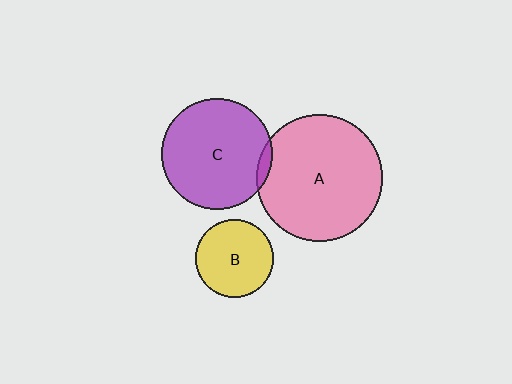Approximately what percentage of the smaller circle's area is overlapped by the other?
Approximately 5%.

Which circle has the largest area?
Circle A (pink).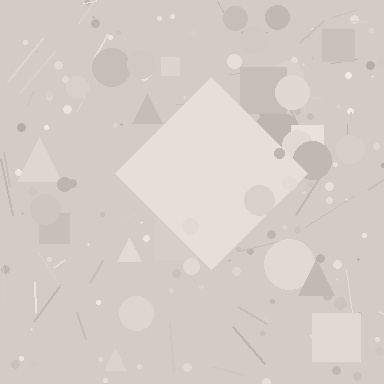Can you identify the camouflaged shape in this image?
The camouflaged shape is a diamond.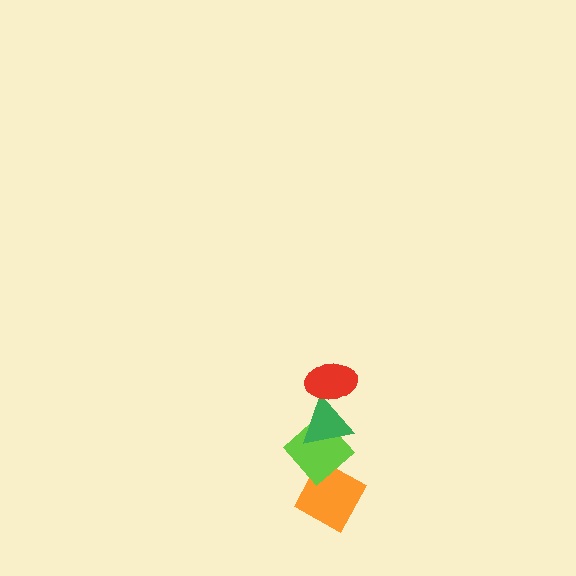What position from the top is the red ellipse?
The red ellipse is 1st from the top.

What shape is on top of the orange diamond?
The lime diamond is on top of the orange diamond.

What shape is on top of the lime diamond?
The green triangle is on top of the lime diamond.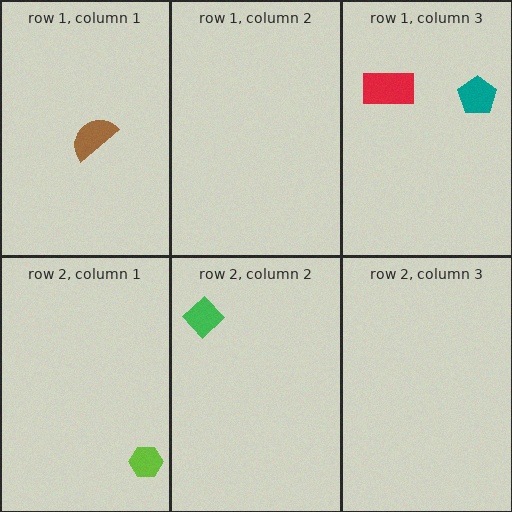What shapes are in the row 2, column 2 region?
The green diamond.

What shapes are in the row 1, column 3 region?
The teal pentagon, the red rectangle.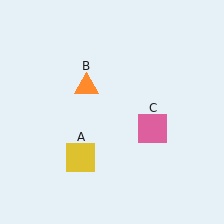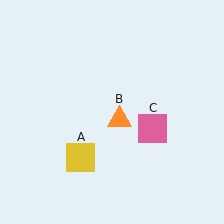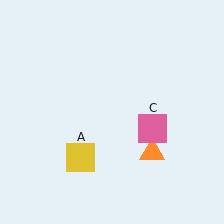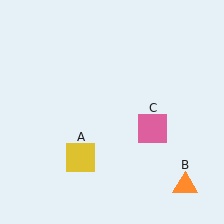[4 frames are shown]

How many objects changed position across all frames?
1 object changed position: orange triangle (object B).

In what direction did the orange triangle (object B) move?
The orange triangle (object B) moved down and to the right.